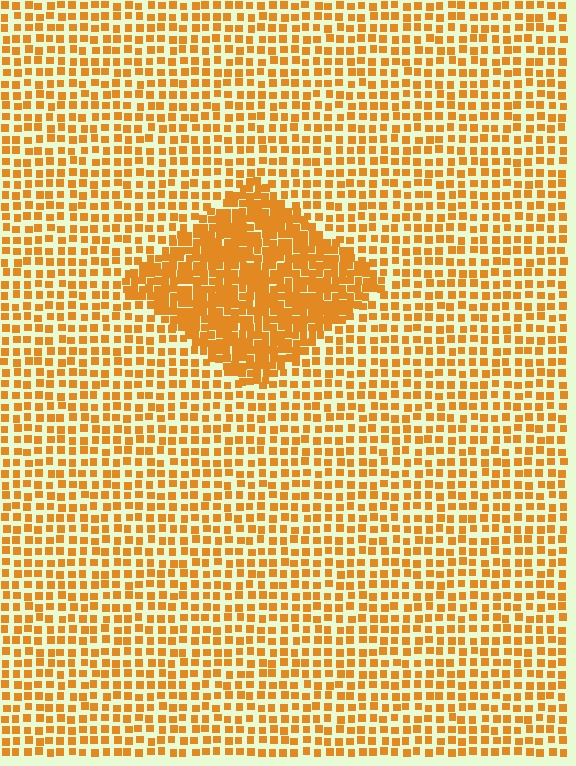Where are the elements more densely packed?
The elements are more densely packed inside the diamond boundary.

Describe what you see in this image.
The image contains small orange elements arranged at two different densities. A diamond-shaped region is visible where the elements are more densely packed than the surrounding area.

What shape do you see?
I see a diamond.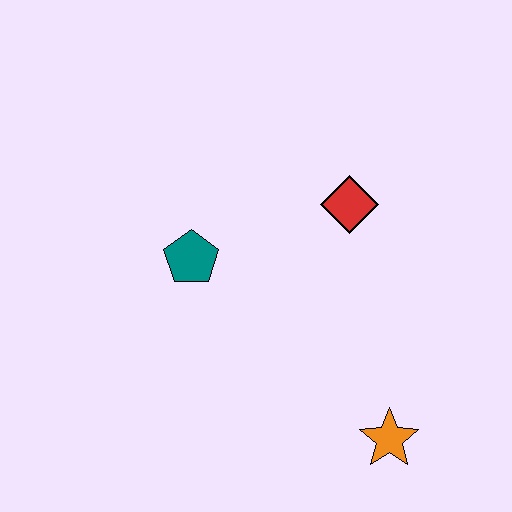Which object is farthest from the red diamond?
The orange star is farthest from the red diamond.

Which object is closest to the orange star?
The red diamond is closest to the orange star.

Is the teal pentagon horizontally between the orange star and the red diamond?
No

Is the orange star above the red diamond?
No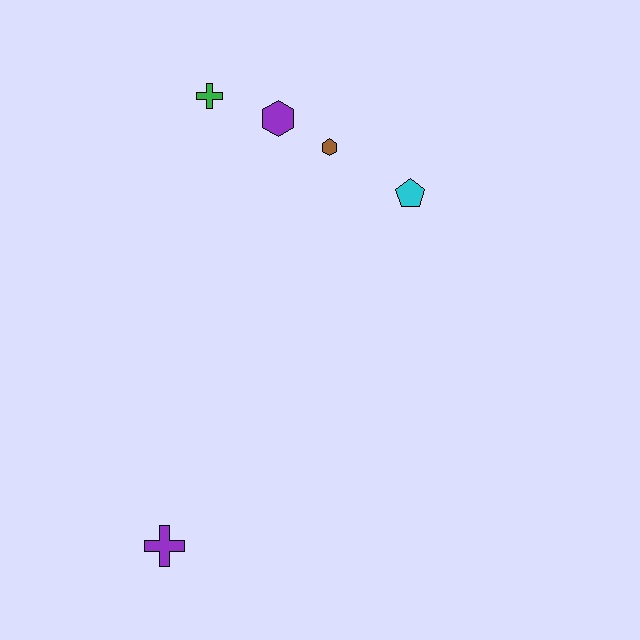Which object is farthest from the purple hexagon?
The purple cross is farthest from the purple hexagon.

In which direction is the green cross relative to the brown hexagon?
The green cross is to the left of the brown hexagon.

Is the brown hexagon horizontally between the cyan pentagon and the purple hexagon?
Yes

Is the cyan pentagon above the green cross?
No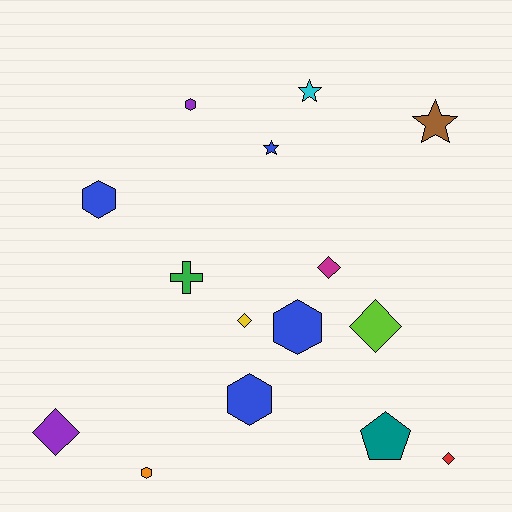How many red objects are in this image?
There is 1 red object.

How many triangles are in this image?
There are no triangles.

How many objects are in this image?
There are 15 objects.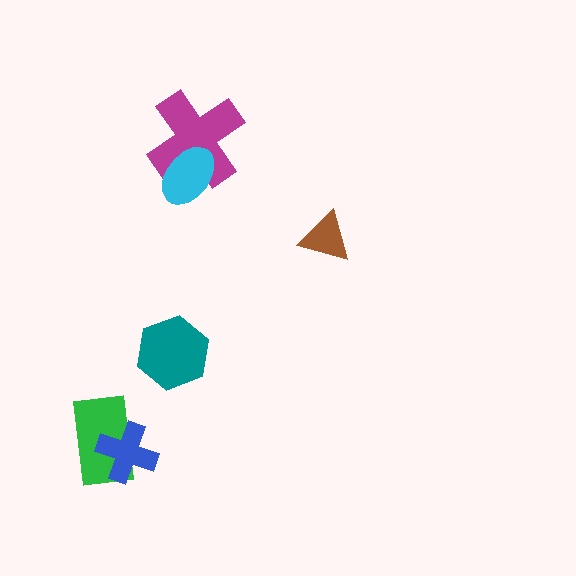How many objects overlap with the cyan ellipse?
1 object overlaps with the cyan ellipse.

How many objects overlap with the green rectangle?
1 object overlaps with the green rectangle.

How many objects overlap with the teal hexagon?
0 objects overlap with the teal hexagon.